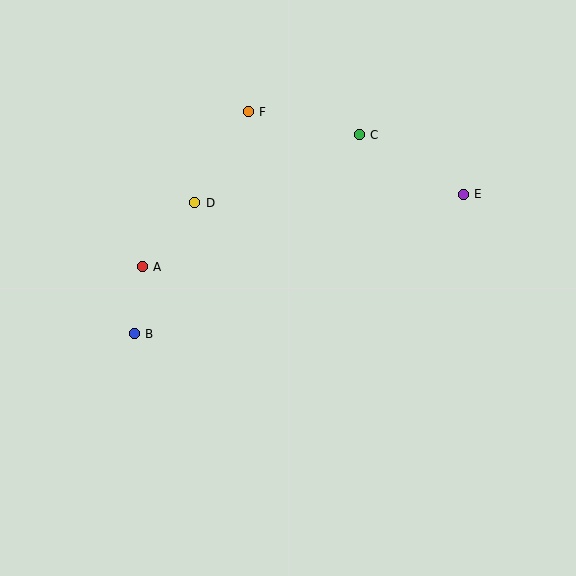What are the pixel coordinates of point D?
Point D is at (195, 203).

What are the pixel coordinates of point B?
Point B is at (134, 334).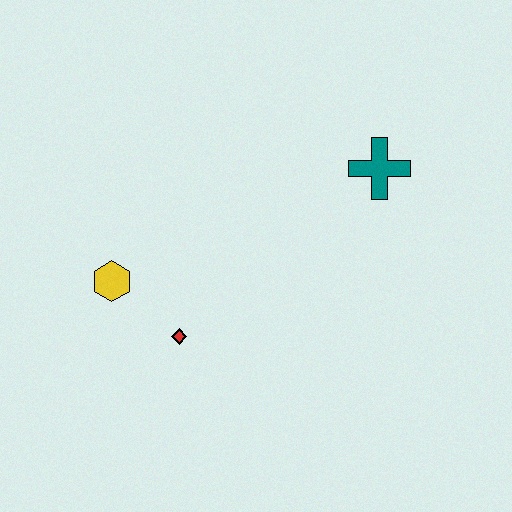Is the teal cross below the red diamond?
No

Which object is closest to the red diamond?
The yellow hexagon is closest to the red diamond.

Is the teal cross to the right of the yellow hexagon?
Yes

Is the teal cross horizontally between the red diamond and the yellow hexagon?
No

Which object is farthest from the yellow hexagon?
The teal cross is farthest from the yellow hexagon.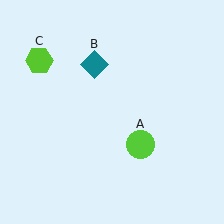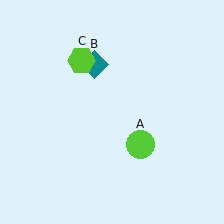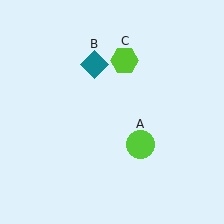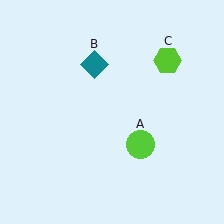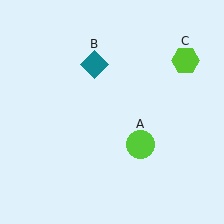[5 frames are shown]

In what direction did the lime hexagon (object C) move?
The lime hexagon (object C) moved right.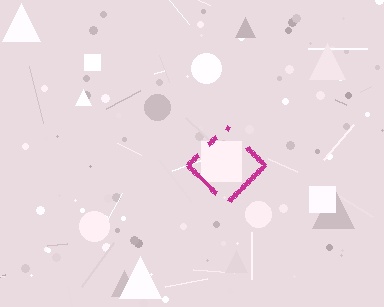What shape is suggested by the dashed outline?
The dashed outline suggests a diamond.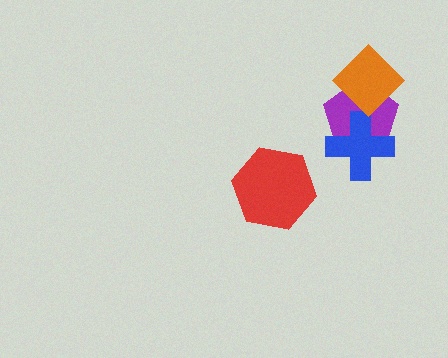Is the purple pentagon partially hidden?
Yes, it is partially covered by another shape.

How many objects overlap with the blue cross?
1 object overlaps with the blue cross.